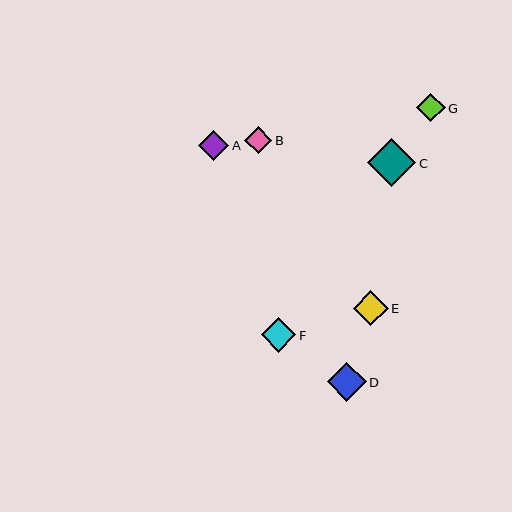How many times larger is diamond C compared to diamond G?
Diamond C is approximately 1.7 times the size of diamond G.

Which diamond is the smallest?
Diamond B is the smallest with a size of approximately 27 pixels.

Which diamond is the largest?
Diamond C is the largest with a size of approximately 48 pixels.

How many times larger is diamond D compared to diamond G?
Diamond D is approximately 1.4 times the size of diamond G.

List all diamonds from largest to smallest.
From largest to smallest: C, D, E, F, A, G, B.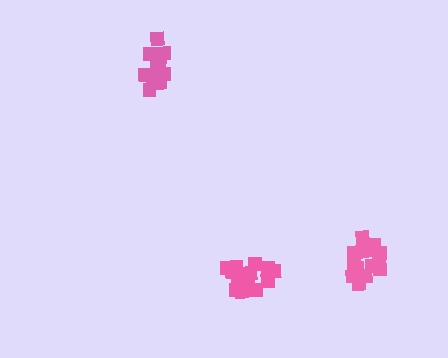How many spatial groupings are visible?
There are 3 spatial groupings.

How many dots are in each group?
Group 1: 13 dots, Group 2: 14 dots, Group 3: 14 dots (41 total).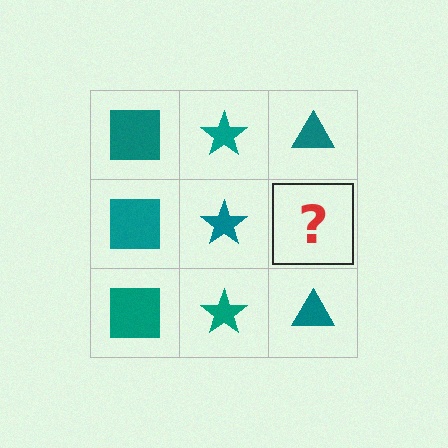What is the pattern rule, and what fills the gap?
The rule is that each column has a consistent shape. The gap should be filled with a teal triangle.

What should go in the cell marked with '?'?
The missing cell should contain a teal triangle.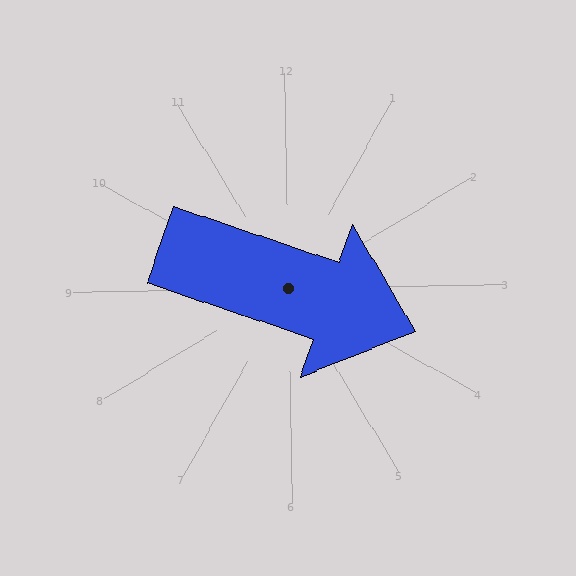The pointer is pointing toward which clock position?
Roughly 4 o'clock.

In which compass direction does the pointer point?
East.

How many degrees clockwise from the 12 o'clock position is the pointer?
Approximately 110 degrees.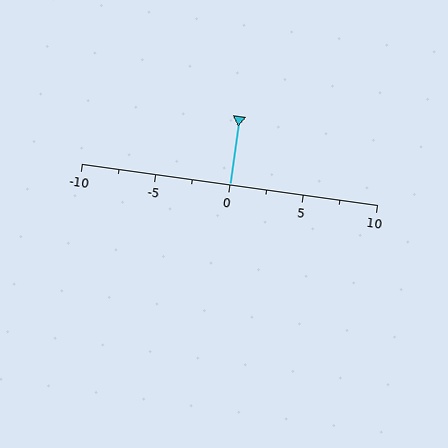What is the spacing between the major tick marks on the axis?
The major ticks are spaced 5 apart.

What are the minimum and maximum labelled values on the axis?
The axis runs from -10 to 10.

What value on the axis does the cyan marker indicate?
The marker indicates approximately 0.